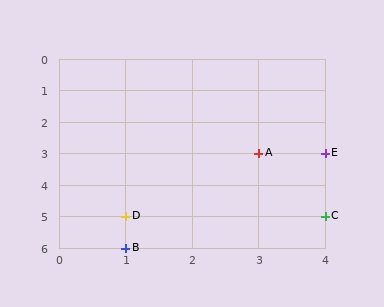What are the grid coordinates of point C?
Point C is at grid coordinates (4, 5).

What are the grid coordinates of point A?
Point A is at grid coordinates (3, 3).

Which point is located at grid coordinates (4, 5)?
Point C is at (4, 5).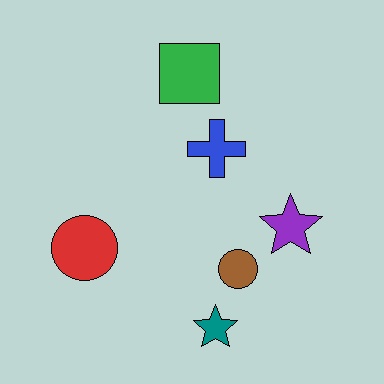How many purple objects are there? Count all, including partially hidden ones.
There is 1 purple object.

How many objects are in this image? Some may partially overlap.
There are 6 objects.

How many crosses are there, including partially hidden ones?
There is 1 cross.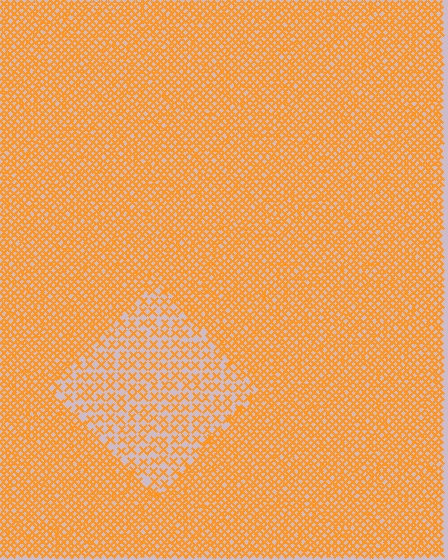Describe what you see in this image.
The image contains small orange elements arranged at two different densities. A diamond-shaped region is visible where the elements are less densely packed than the surrounding area.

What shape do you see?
I see a diamond.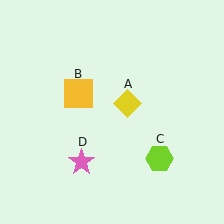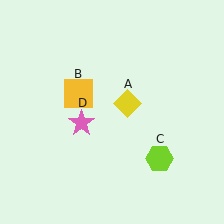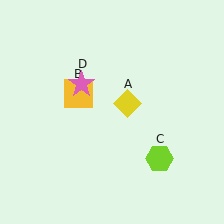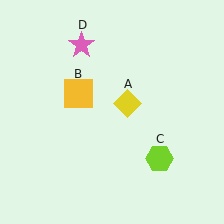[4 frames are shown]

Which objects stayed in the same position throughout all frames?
Yellow diamond (object A) and yellow square (object B) and lime hexagon (object C) remained stationary.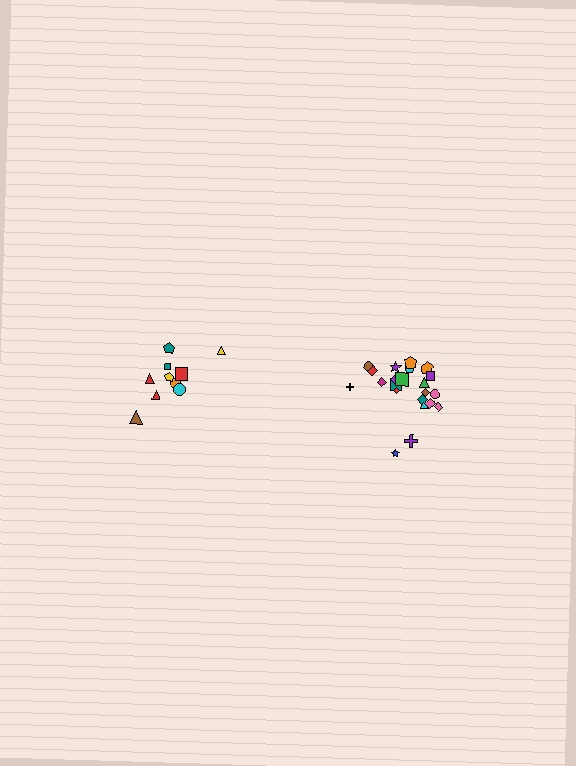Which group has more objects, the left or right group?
The right group.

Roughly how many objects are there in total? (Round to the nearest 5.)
Roughly 30 objects in total.